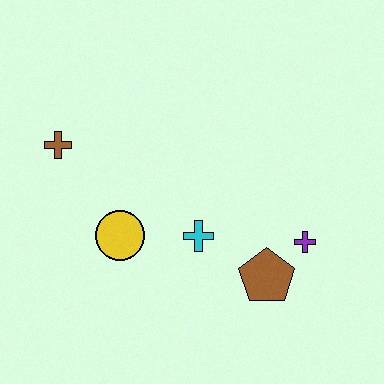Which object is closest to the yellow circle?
The cyan cross is closest to the yellow circle.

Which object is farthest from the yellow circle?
The purple cross is farthest from the yellow circle.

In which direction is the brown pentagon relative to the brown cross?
The brown pentagon is to the right of the brown cross.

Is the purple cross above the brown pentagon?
Yes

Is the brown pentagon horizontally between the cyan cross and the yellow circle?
No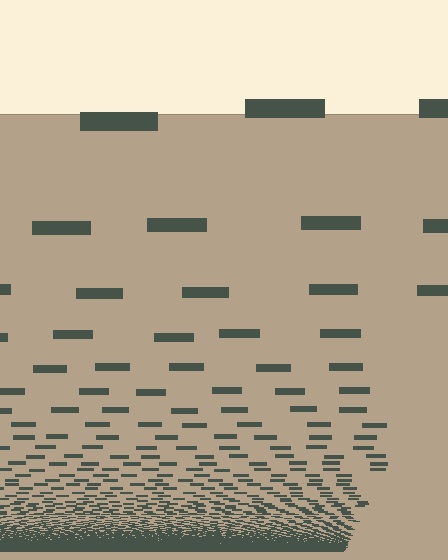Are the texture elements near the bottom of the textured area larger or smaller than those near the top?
Smaller. The gradient is inverted — elements near the bottom are smaller and denser.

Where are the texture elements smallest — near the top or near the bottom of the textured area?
Near the bottom.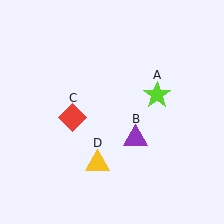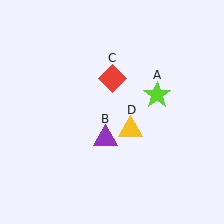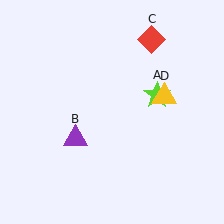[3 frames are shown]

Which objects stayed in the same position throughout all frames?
Lime star (object A) remained stationary.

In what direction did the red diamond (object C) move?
The red diamond (object C) moved up and to the right.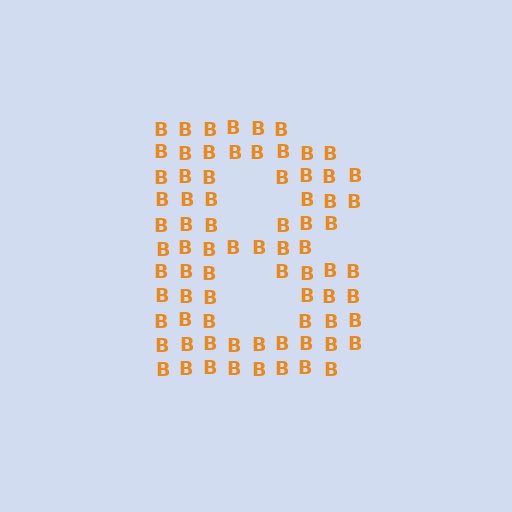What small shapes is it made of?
It is made of small letter B's.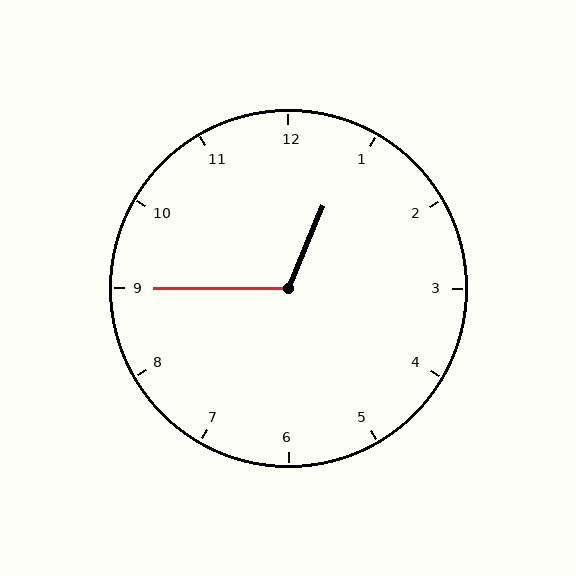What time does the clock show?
12:45.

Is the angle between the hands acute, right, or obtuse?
It is obtuse.